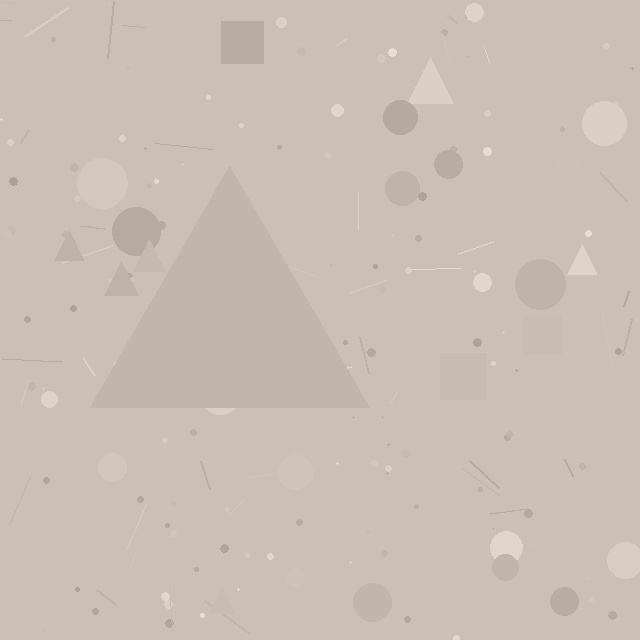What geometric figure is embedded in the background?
A triangle is embedded in the background.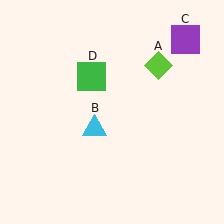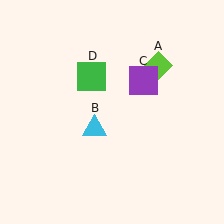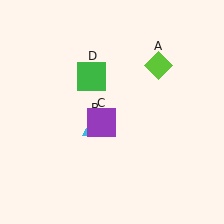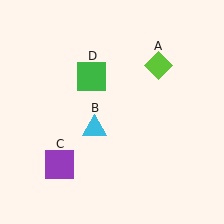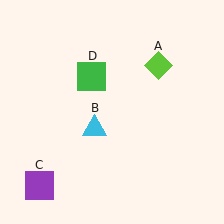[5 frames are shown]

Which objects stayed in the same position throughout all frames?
Lime diamond (object A) and cyan triangle (object B) and green square (object D) remained stationary.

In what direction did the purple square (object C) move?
The purple square (object C) moved down and to the left.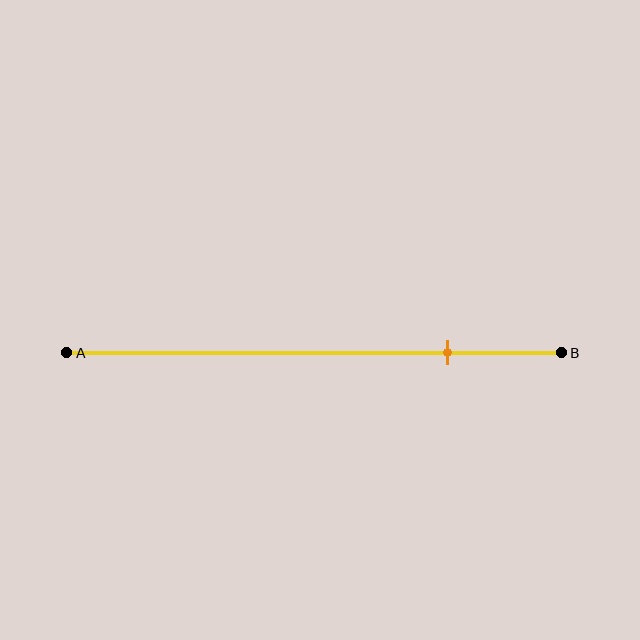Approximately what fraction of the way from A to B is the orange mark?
The orange mark is approximately 75% of the way from A to B.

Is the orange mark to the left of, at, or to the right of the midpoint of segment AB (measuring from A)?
The orange mark is to the right of the midpoint of segment AB.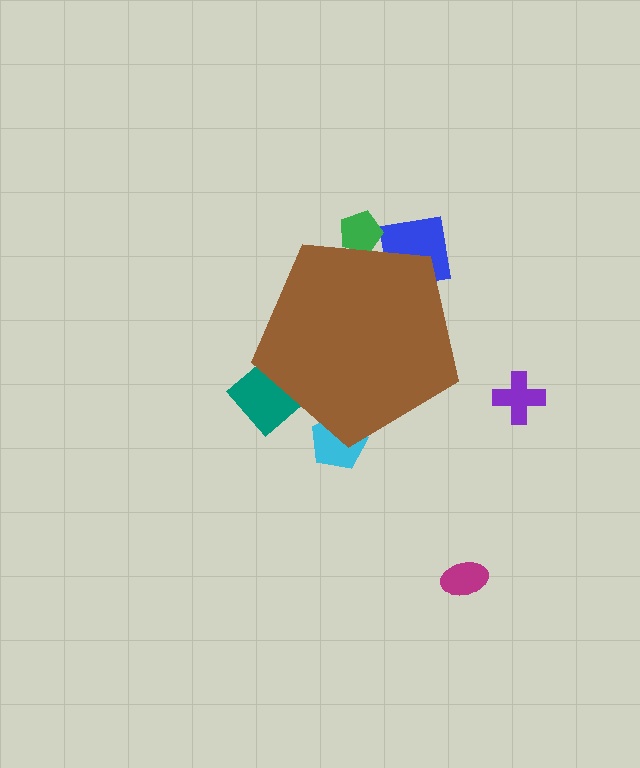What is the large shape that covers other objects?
A brown pentagon.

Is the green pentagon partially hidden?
Yes, the green pentagon is partially hidden behind the brown pentagon.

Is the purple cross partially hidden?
No, the purple cross is fully visible.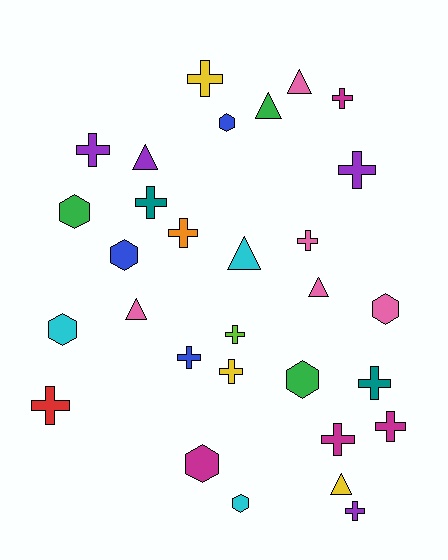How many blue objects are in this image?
There are 3 blue objects.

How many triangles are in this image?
There are 7 triangles.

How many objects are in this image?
There are 30 objects.